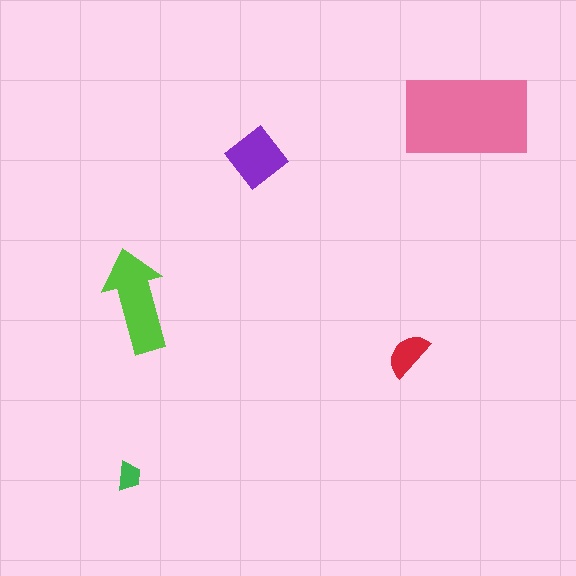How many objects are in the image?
There are 5 objects in the image.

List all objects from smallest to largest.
The green trapezoid, the red semicircle, the purple diamond, the lime arrow, the pink rectangle.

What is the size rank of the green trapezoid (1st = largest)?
5th.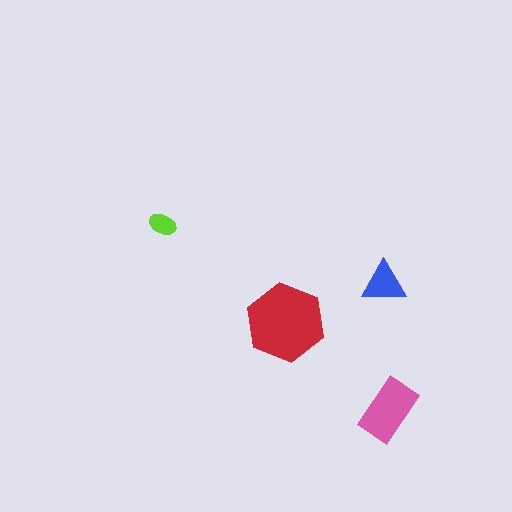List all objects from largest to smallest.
The red hexagon, the pink rectangle, the blue triangle, the lime ellipse.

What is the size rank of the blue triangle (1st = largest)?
3rd.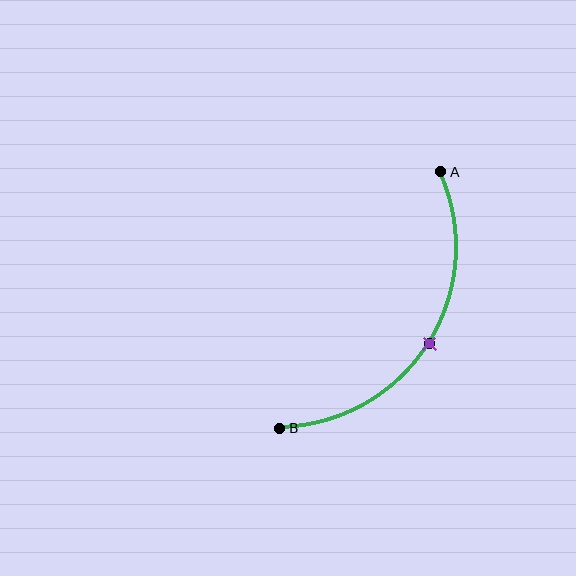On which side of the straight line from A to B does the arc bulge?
The arc bulges to the right of the straight line connecting A and B.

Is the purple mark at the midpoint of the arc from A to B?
Yes. The purple mark lies on the arc at equal arc-length from both A and B — it is the arc midpoint.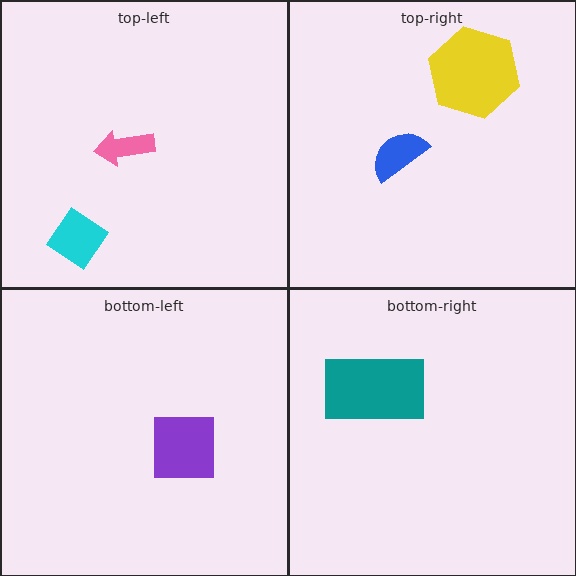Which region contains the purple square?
The bottom-left region.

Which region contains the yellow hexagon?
The top-right region.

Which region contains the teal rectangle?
The bottom-right region.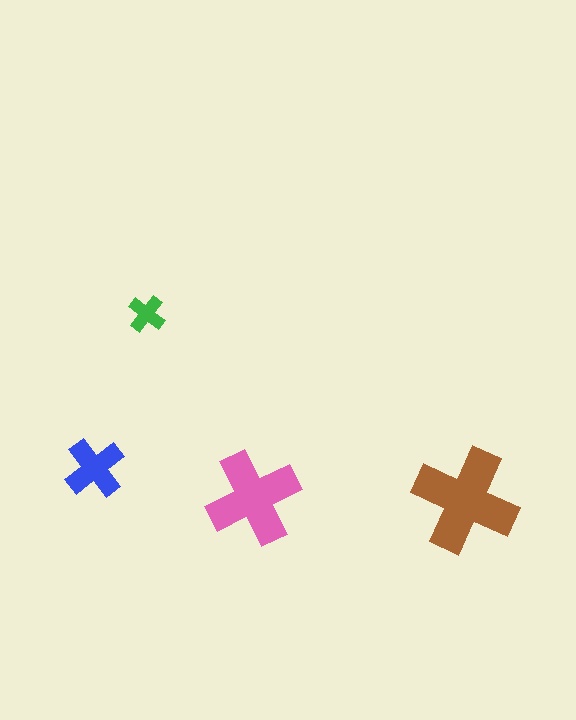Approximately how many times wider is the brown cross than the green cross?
About 3 times wider.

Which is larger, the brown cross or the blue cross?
The brown one.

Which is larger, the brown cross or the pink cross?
The brown one.